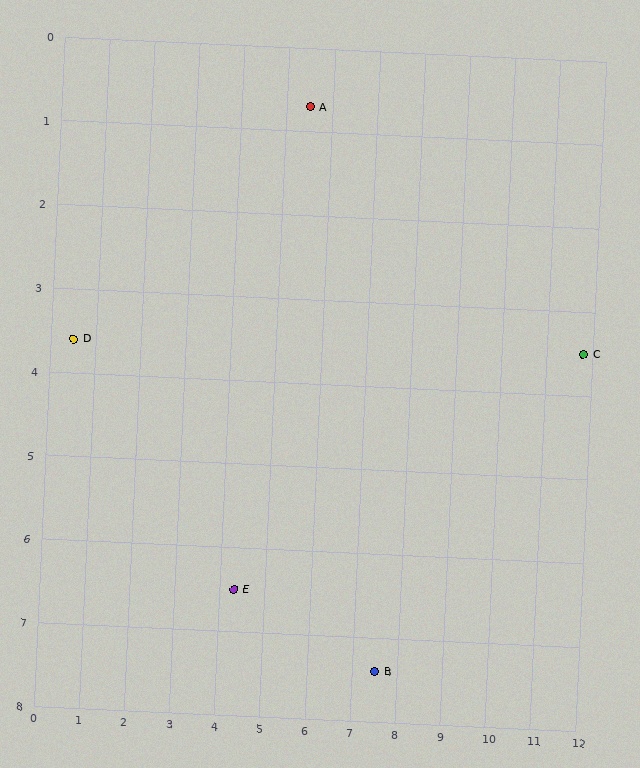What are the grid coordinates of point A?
Point A is at approximately (5.5, 0.7).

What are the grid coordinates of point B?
Point B is at approximately (7.5, 7.4).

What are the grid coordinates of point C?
Point C is at approximately (11.8, 3.5).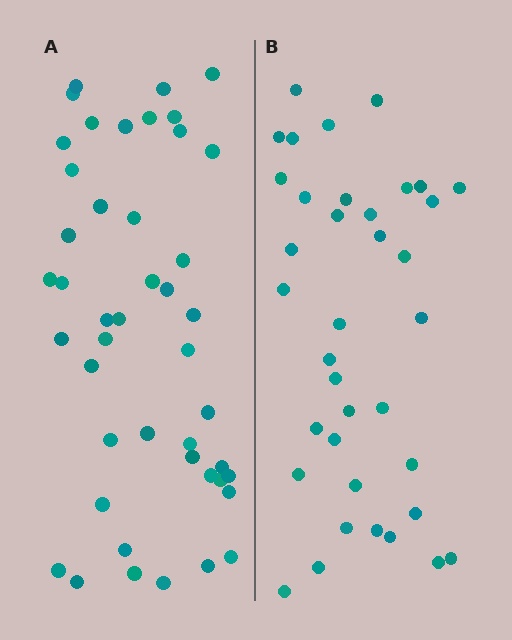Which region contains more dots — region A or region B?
Region A (the left region) has more dots.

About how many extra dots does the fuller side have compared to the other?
Region A has roughly 8 or so more dots than region B.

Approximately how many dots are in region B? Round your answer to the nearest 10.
About 40 dots. (The exact count is 37, which rounds to 40.)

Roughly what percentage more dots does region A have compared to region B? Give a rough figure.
About 20% more.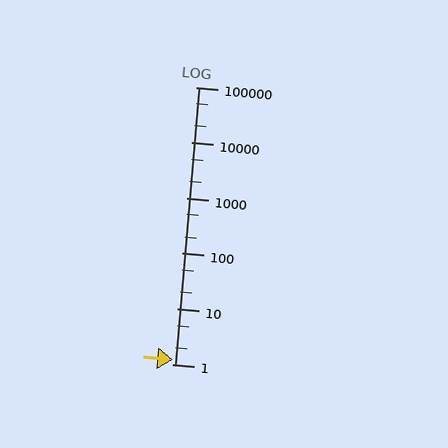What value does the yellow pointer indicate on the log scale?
The pointer indicates approximately 1.2.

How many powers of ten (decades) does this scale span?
The scale spans 5 decades, from 1 to 100000.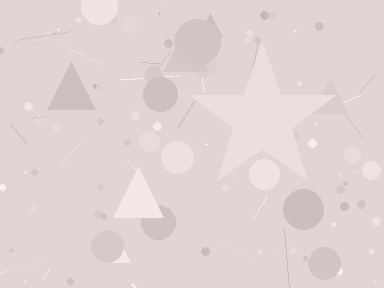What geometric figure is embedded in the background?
A star is embedded in the background.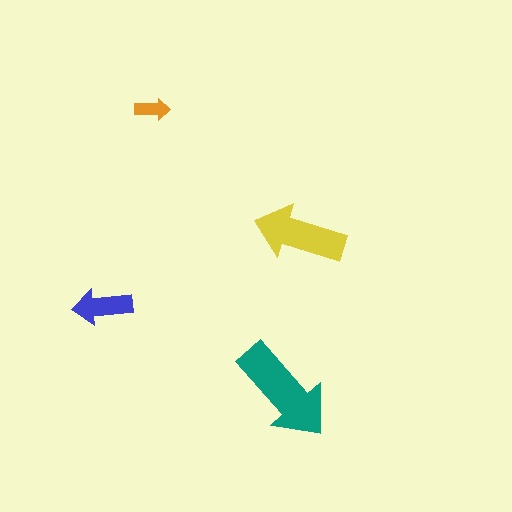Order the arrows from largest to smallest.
the teal one, the yellow one, the blue one, the orange one.